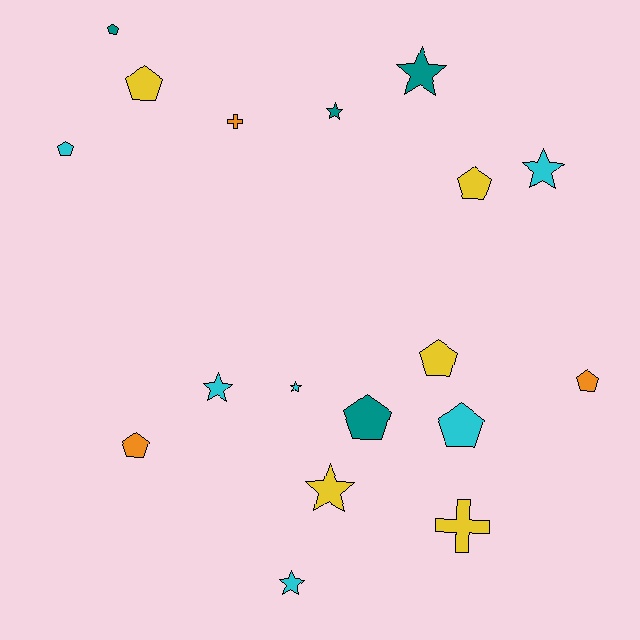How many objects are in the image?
There are 18 objects.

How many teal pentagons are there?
There are 2 teal pentagons.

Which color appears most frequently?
Cyan, with 6 objects.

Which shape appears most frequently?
Pentagon, with 9 objects.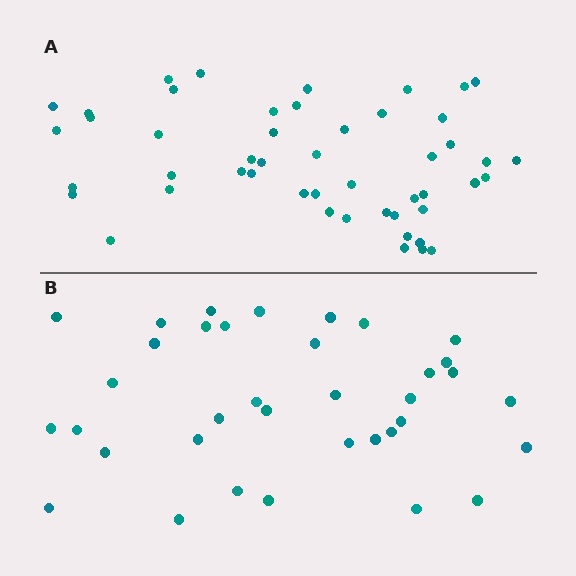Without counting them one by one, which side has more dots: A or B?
Region A (the top region) has more dots.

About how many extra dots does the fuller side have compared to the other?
Region A has approximately 15 more dots than region B.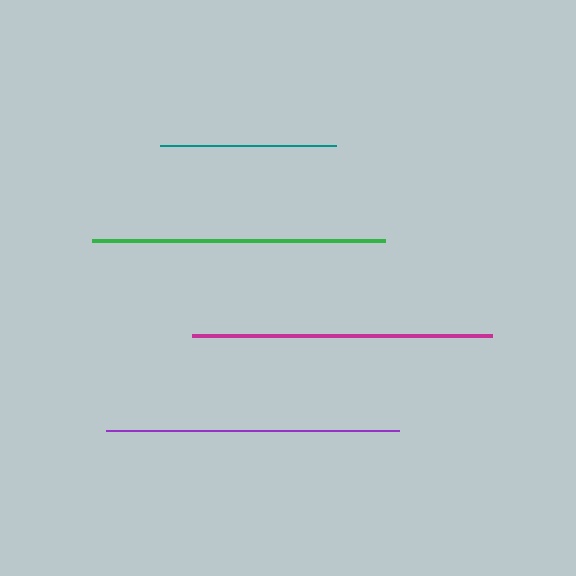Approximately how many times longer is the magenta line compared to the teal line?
The magenta line is approximately 1.7 times the length of the teal line.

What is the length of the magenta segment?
The magenta segment is approximately 300 pixels long.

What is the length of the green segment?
The green segment is approximately 293 pixels long.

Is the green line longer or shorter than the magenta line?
The magenta line is longer than the green line.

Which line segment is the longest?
The magenta line is the longest at approximately 300 pixels.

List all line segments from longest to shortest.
From longest to shortest: magenta, green, purple, teal.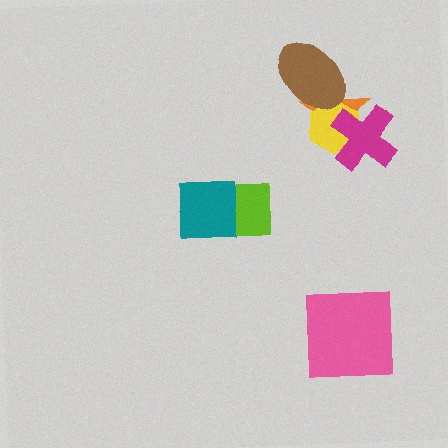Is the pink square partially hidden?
No, no other shape covers it.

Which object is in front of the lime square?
The teal square is in front of the lime square.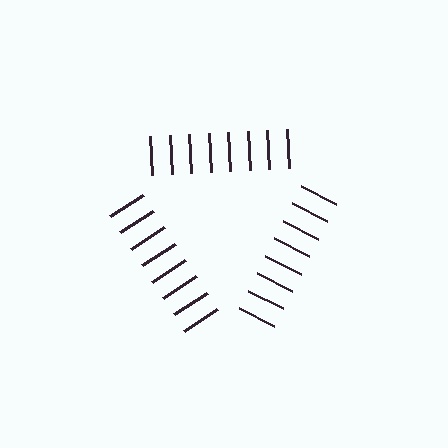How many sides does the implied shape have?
3 sides — the line-ends trace a triangle.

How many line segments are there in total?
24 — 8 along each of the 3 edges.